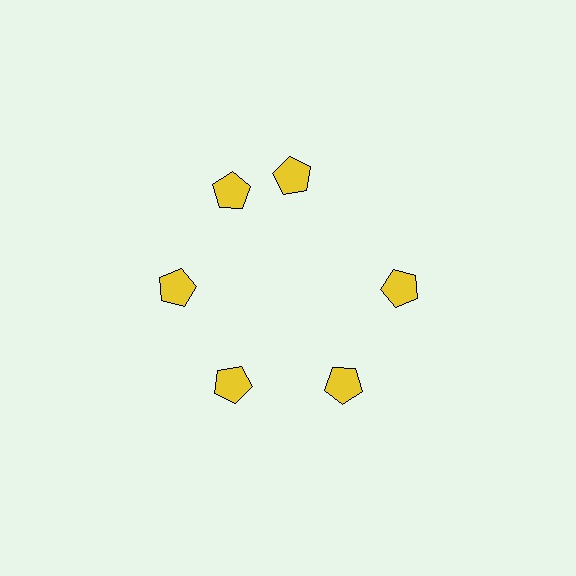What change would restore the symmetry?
The symmetry would be restored by rotating it back into even spacing with its neighbors so that all 6 pentagons sit at equal angles and equal distance from the center.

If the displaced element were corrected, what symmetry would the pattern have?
It would have 6-fold rotational symmetry — the pattern would map onto itself every 60 degrees.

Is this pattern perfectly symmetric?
No. The 6 yellow pentagons are arranged in a ring, but one element near the 1 o'clock position is rotated out of alignment along the ring, breaking the 6-fold rotational symmetry.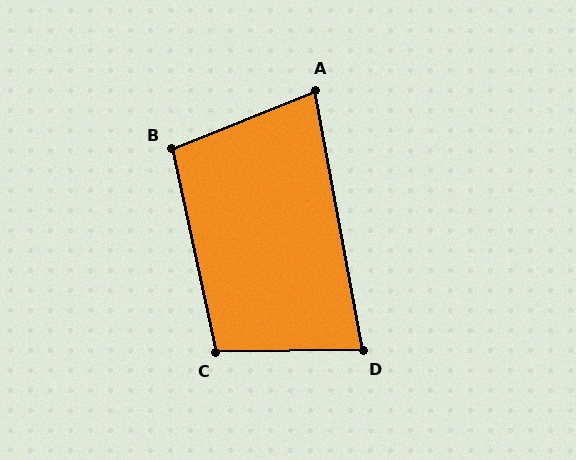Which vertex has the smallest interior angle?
A, at approximately 79 degrees.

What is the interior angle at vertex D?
Approximately 80 degrees (acute).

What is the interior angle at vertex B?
Approximately 100 degrees (obtuse).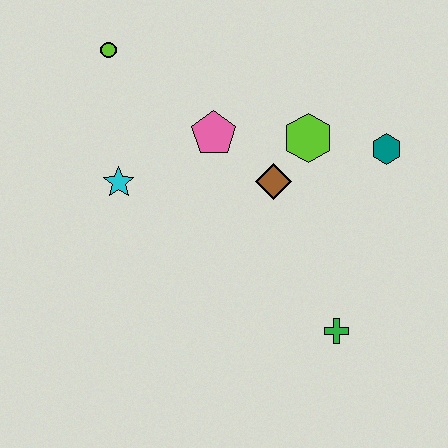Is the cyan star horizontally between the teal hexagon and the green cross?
No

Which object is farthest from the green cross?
The lime circle is farthest from the green cross.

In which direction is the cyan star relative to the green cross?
The cyan star is to the left of the green cross.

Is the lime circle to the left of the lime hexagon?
Yes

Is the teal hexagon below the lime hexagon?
Yes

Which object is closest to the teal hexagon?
The lime hexagon is closest to the teal hexagon.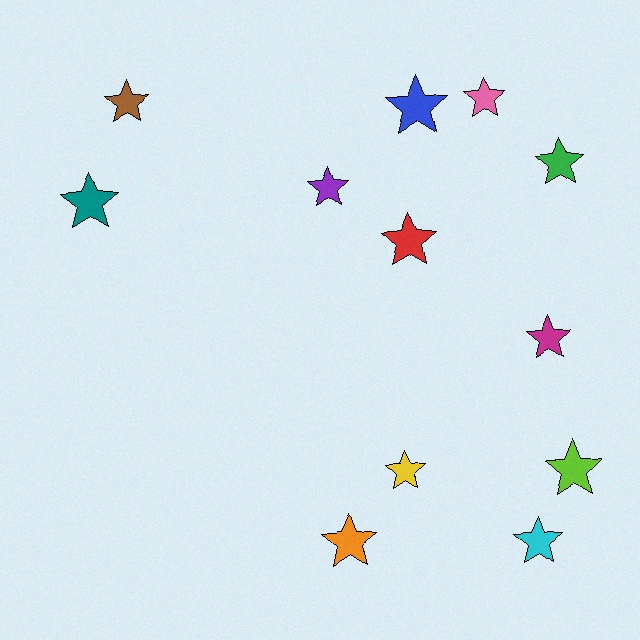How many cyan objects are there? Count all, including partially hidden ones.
There is 1 cyan object.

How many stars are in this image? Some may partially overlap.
There are 12 stars.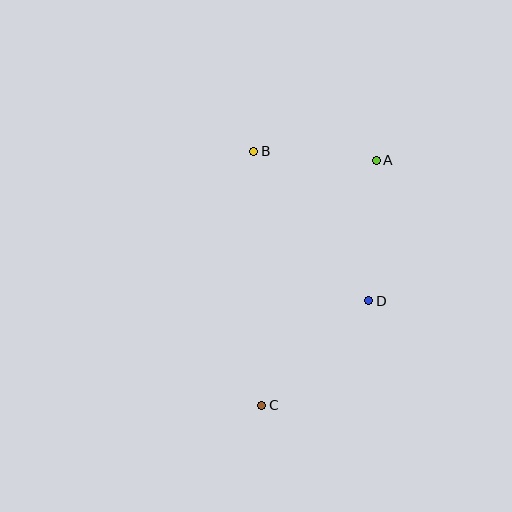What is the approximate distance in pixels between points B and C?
The distance between B and C is approximately 254 pixels.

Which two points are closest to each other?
Points A and B are closest to each other.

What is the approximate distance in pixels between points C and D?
The distance between C and D is approximately 150 pixels.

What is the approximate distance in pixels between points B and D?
The distance between B and D is approximately 189 pixels.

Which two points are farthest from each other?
Points A and C are farthest from each other.